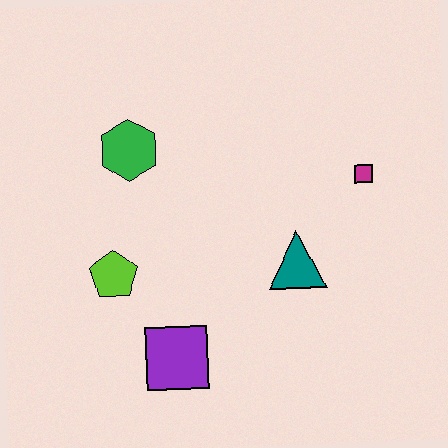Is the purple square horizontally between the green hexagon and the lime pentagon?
No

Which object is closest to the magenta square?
The teal triangle is closest to the magenta square.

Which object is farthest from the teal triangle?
The green hexagon is farthest from the teal triangle.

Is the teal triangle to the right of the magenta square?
No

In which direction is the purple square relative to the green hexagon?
The purple square is below the green hexagon.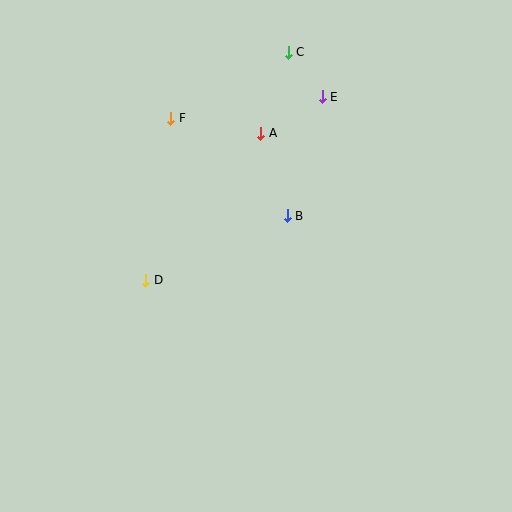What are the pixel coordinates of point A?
Point A is at (261, 133).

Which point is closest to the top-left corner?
Point F is closest to the top-left corner.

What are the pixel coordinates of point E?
Point E is at (322, 97).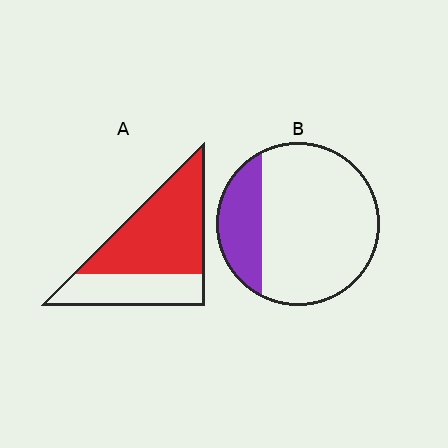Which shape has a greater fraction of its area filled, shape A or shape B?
Shape A.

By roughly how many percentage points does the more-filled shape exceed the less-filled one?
By roughly 40 percentage points (A over B).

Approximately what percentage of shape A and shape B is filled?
A is approximately 65% and B is approximately 25%.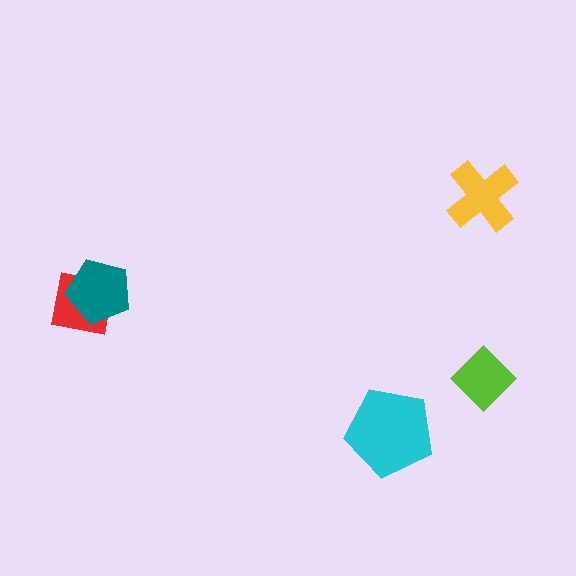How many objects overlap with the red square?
1 object overlaps with the red square.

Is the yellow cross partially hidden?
No, no other shape covers it.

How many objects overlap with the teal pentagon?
1 object overlaps with the teal pentagon.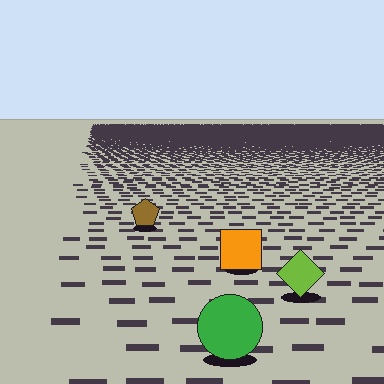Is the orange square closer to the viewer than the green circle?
No. The green circle is closer — you can tell from the texture gradient: the ground texture is coarser near it.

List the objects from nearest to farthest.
From nearest to farthest: the green circle, the lime diamond, the orange square, the brown pentagon.